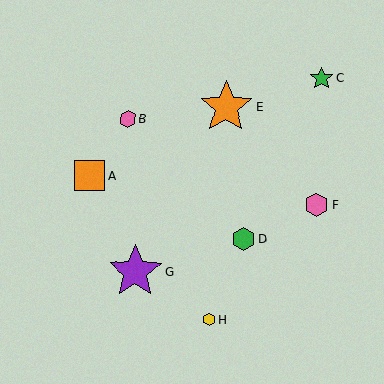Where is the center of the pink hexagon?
The center of the pink hexagon is at (317, 204).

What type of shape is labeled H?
Shape H is a yellow hexagon.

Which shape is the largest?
The purple star (labeled G) is the largest.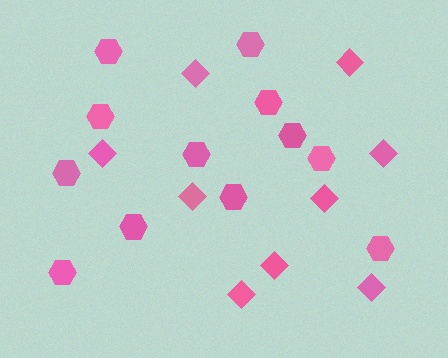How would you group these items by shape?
There are 2 groups: one group of hexagons (12) and one group of diamonds (9).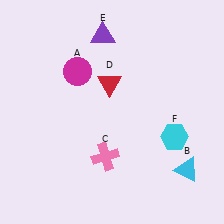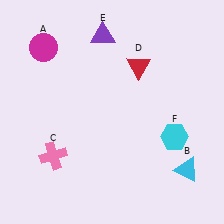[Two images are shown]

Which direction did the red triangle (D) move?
The red triangle (D) moved right.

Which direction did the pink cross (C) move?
The pink cross (C) moved left.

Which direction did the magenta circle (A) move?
The magenta circle (A) moved left.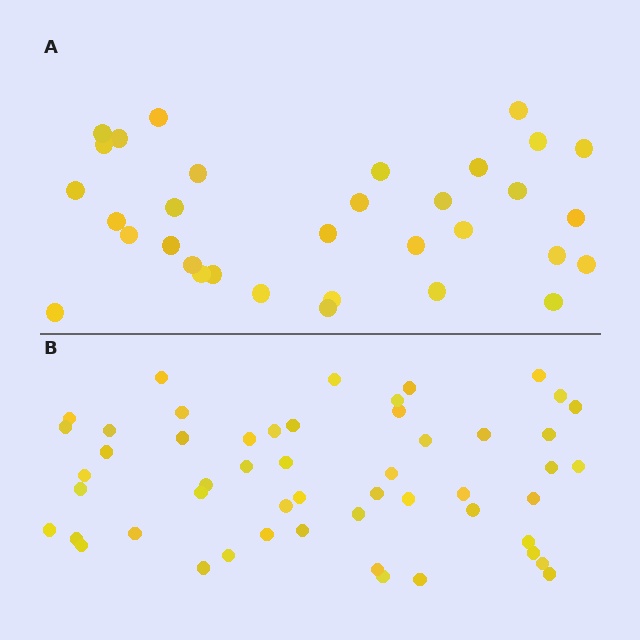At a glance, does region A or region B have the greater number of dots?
Region B (the bottom region) has more dots.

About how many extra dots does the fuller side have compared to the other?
Region B has approximately 20 more dots than region A.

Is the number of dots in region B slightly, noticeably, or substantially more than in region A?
Region B has substantially more. The ratio is roughly 1.6 to 1.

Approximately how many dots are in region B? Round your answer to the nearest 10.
About 50 dots. (The exact count is 52, which rounds to 50.)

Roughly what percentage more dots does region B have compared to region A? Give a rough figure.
About 60% more.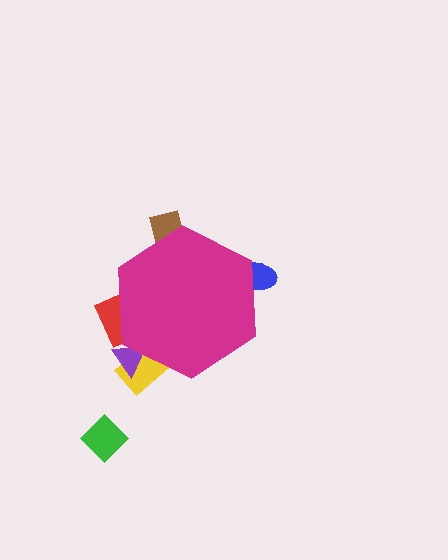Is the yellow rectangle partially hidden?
Yes, the yellow rectangle is partially hidden behind the magenta hexagon.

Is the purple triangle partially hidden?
Yes, the purple triangle is partially hidden behind the magenta hexagon.